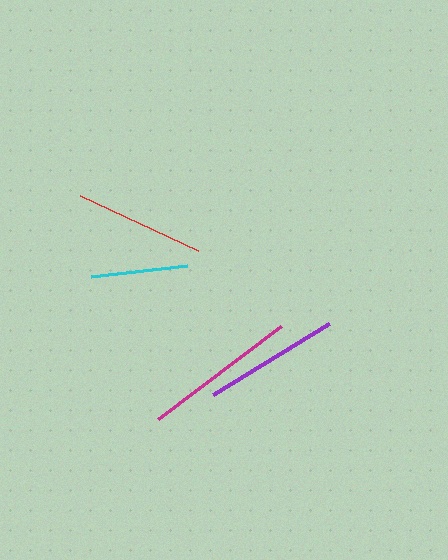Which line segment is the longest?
The magenta line is the longest at approximately 155 pixels.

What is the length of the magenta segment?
The magenta segment is approximately 155 pixels long.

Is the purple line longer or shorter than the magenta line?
The magenta line is longer than the purple line.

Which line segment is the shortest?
The cyan line is the shortest at approximately 96 pixels.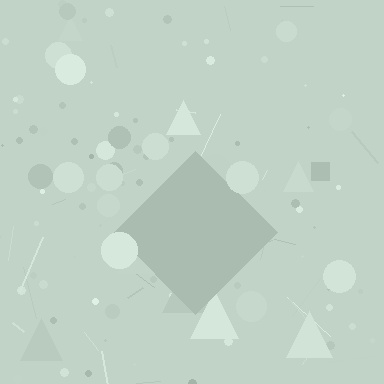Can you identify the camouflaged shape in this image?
The camouflaged shape is a diamond.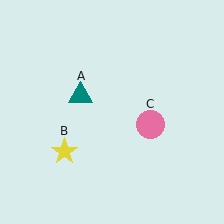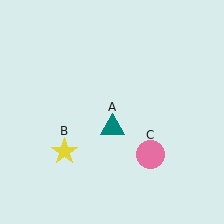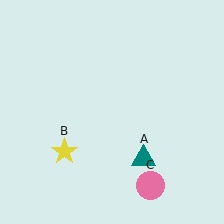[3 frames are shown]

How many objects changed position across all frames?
2 objects changed position: teal triangle (object A), pink circle (object C).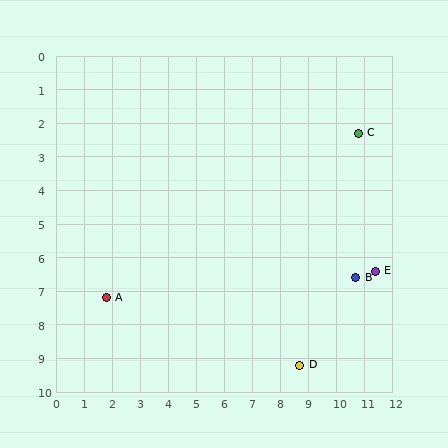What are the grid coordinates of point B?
Point B is at approximately (10.7, 6.6).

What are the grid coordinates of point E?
Point E is at approximately (11.4, 6.4).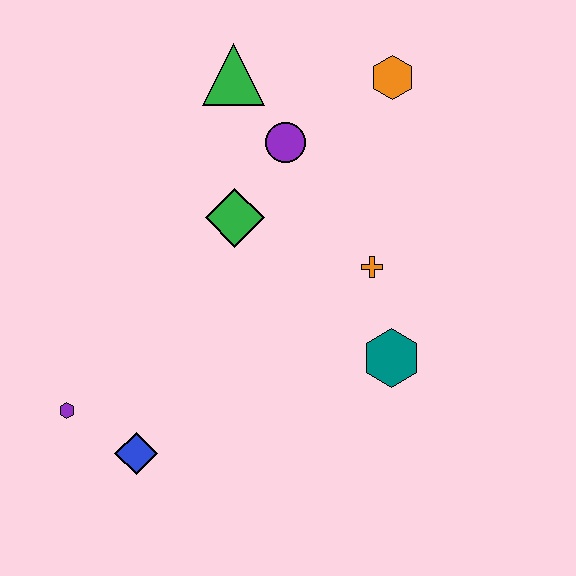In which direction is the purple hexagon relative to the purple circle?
The purple hexagon is below the purple circle.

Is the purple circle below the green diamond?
No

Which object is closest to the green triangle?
The purple circle is closest to the green triangle.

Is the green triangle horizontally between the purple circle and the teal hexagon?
No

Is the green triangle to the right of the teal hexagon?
No